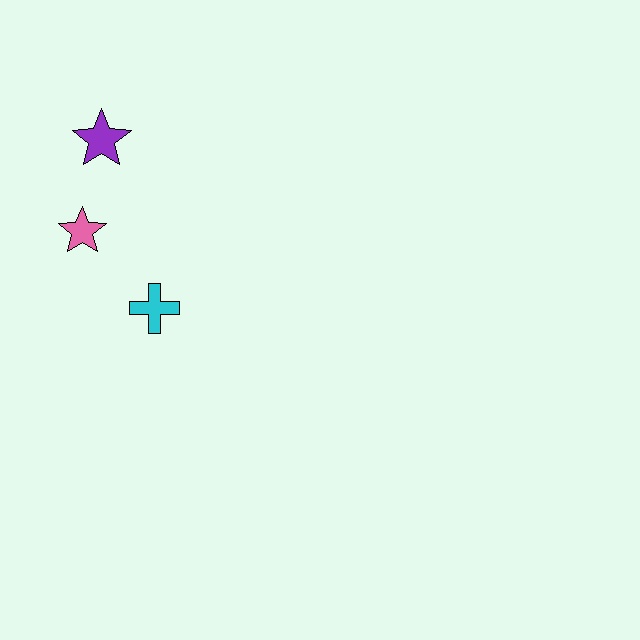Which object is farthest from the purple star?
The cyan cross is farthest from the purple star.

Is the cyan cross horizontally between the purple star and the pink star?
No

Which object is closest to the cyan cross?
The pink star is closest to the cyan cross.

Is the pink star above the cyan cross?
Yes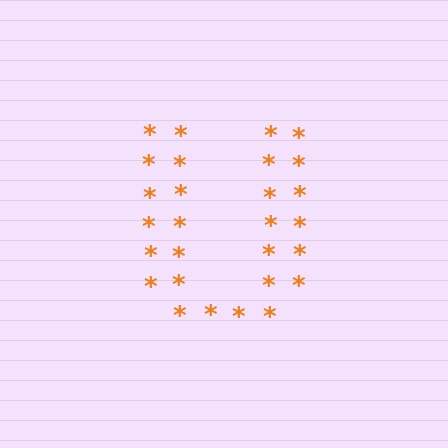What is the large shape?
The large shape is the letter U.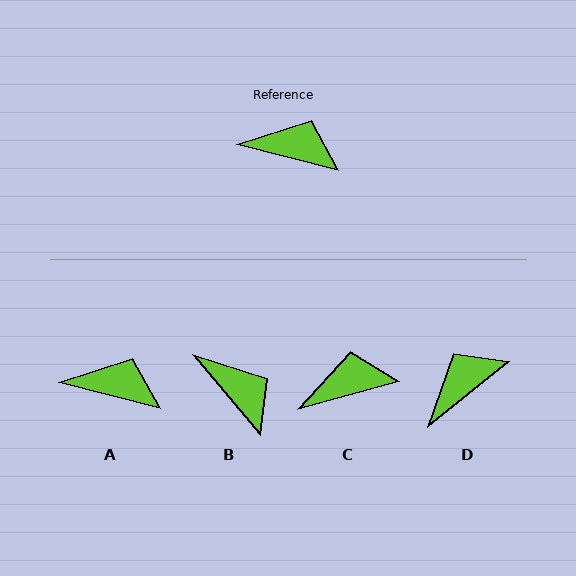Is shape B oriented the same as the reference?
No, it is off by about 35 degrees.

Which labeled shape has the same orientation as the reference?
A.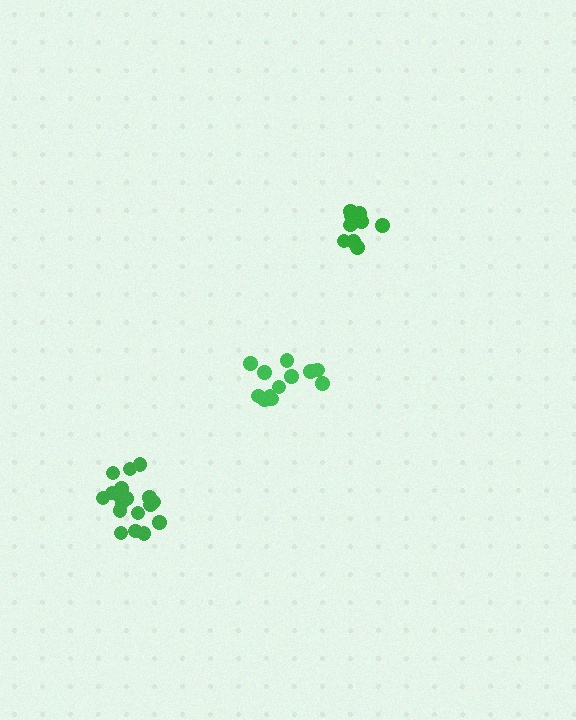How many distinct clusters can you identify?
There are 3 distinct clusters.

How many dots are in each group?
Group 1: 12 dots, Group 2: 18 dots, Group 3: 13 dots (43 total).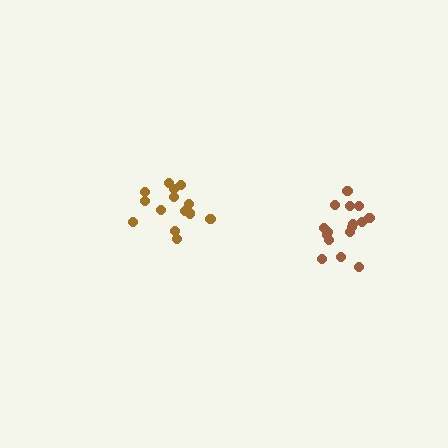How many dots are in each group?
Group 1: 16 dots, Group 2: 15 dots (31 total).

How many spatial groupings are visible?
There are 2 spatial groupings.